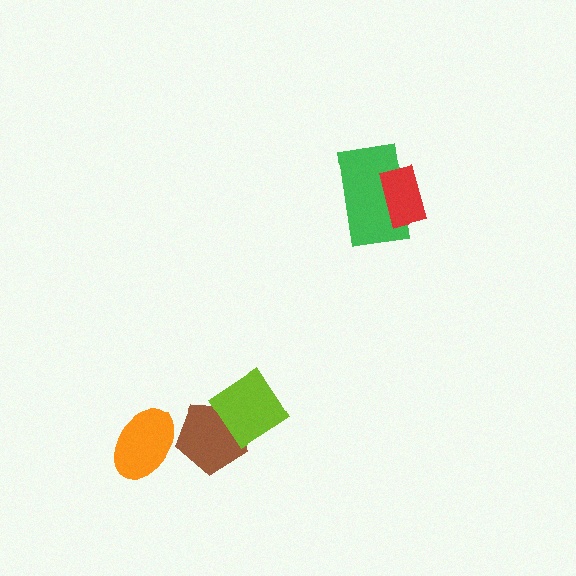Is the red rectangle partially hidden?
No, no other shape covers it.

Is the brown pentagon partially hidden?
Yes, it is partially covered by another shape.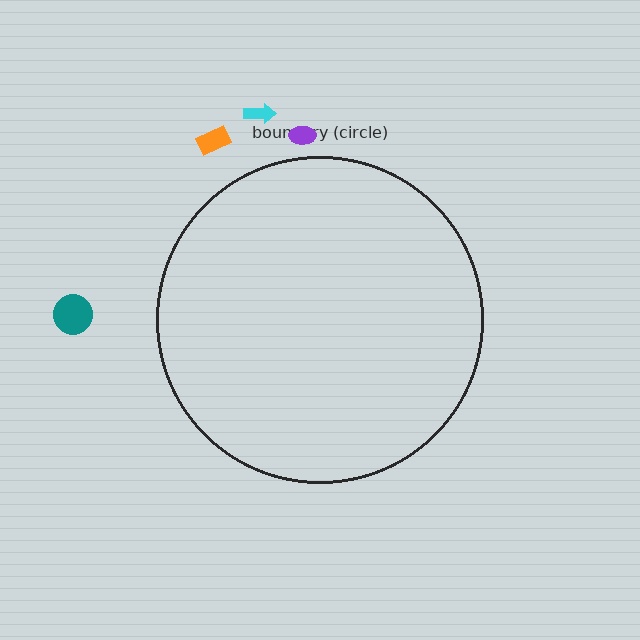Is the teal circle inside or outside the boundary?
Outside.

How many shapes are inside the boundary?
0 inside, 4 outside.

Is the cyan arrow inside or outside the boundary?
Outside.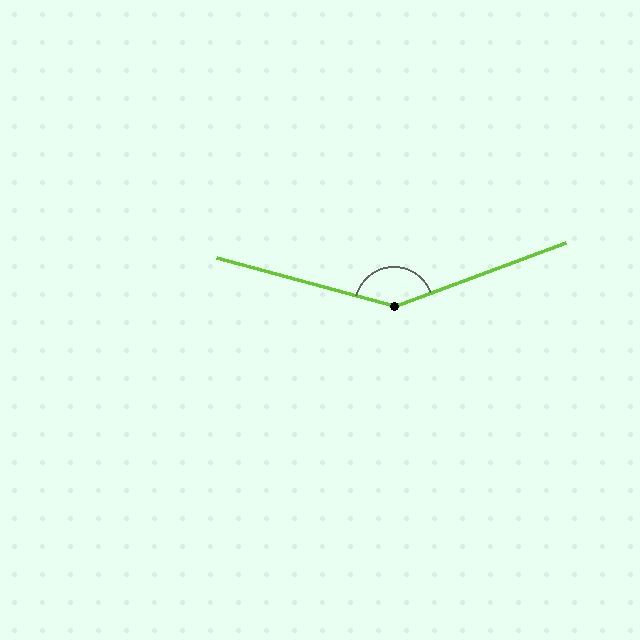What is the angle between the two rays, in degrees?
Approximately 145 degrees.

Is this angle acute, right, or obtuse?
It is obtuse.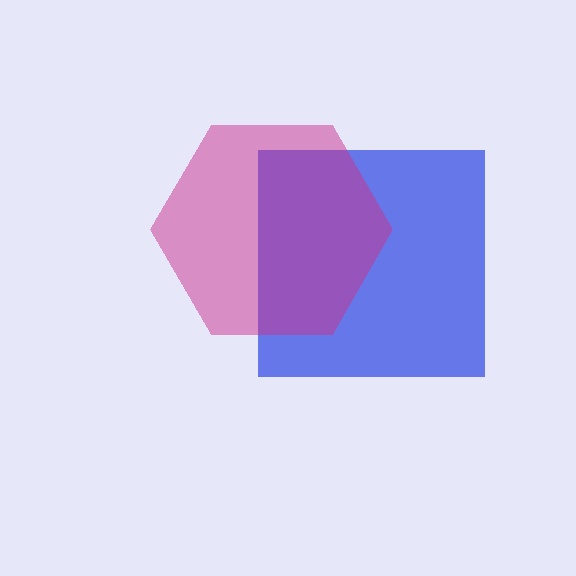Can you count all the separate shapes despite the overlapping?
Yes, there are 2 separate shapes.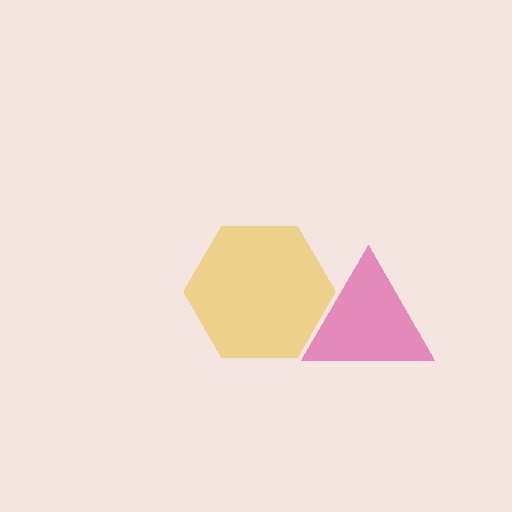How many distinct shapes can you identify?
There are 2 distinct shapes: a yellow hexagon, a pink triangle.